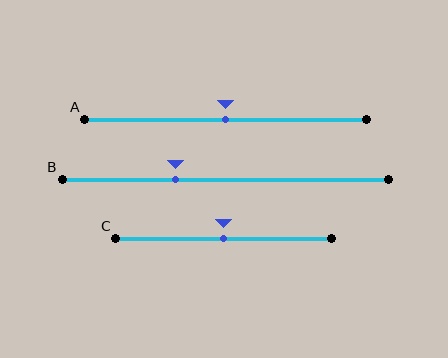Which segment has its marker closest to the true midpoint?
Segment A has its marker closest to the true midpoint.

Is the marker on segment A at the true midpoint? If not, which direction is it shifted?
Yes, the marker on segment A is at the true midpoint.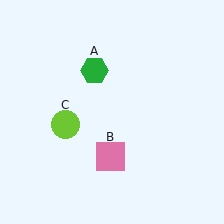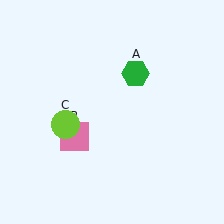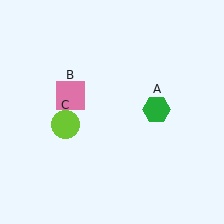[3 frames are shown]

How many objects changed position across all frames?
2 objects changed position: green hexagon (object A), pink square (object B).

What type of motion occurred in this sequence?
The green hexagon (object A), pink square (object B) rotated clockwise around the center of the scene.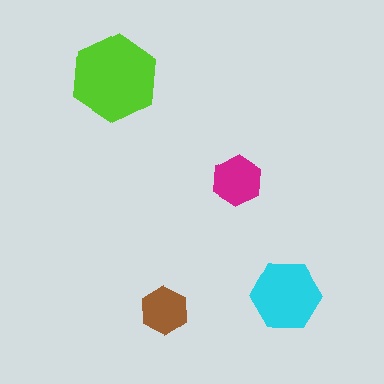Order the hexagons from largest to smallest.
the lime one, the cyan one, the magenta one, the brown one.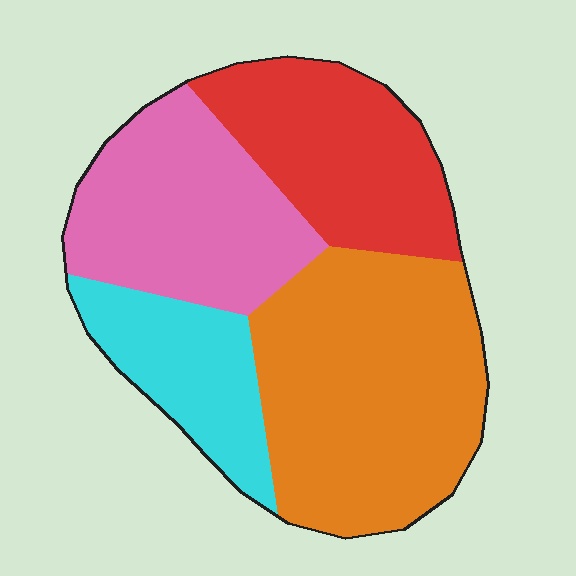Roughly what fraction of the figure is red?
Red covers roughly 20% of the figure.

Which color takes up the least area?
Cyan, at roughly 15%.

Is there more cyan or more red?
Red.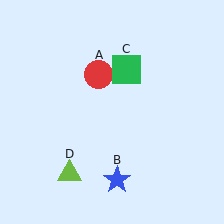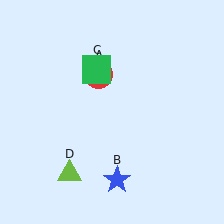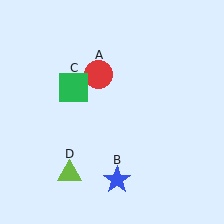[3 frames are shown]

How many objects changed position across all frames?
1 object changed position: green square (object C).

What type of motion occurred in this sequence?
The green square (object C) rotated counterclockwise around the center of the scene.